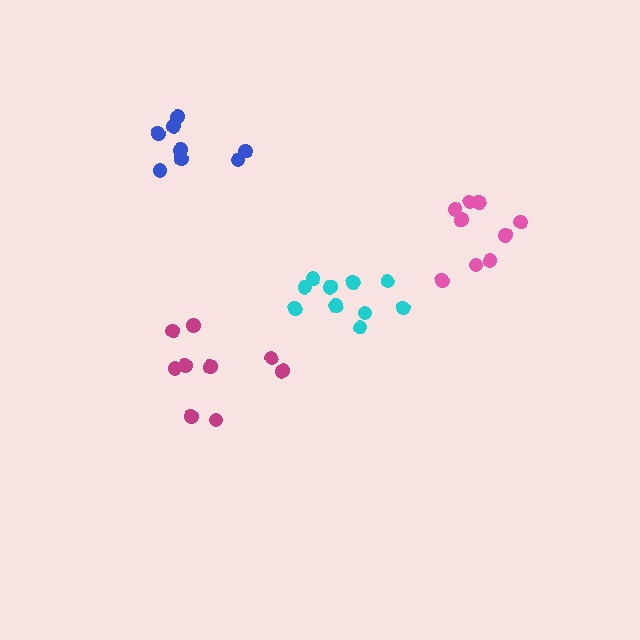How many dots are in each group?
Group 1: 9 dots, Group 2: 10 dots, Group 3: 8 dots, Group 4: 9 dots (36 total).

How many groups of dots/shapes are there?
There are 4 groups.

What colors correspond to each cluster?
The clusters are colored: magenta, cyan, blue, pink.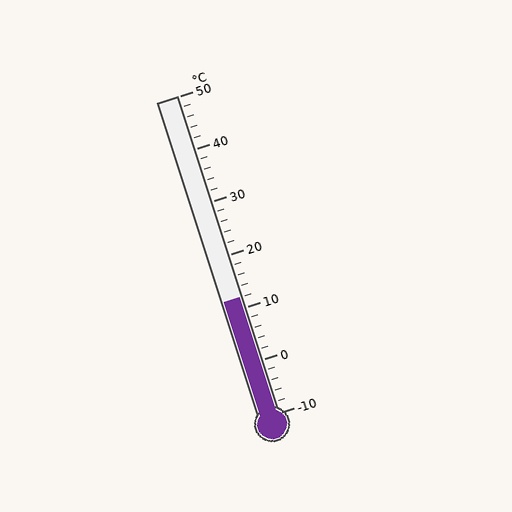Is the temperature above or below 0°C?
The temperature is above 0°C.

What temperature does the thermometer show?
The thermometer shows approximately 12°C.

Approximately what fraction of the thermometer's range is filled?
The thermometer is filled to approximately 35% of its range.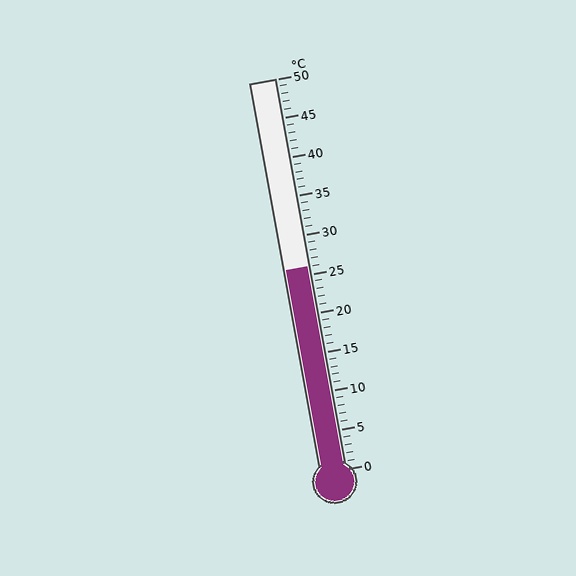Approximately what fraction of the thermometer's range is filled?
The thermometer is filled to approximately 50% of its range.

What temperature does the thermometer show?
The thermometer shows approximately 26°C.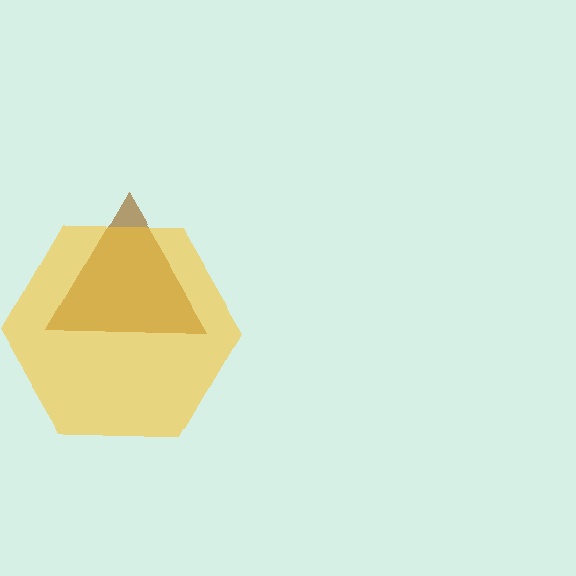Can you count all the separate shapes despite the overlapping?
Yes, there are 2 separate shapes.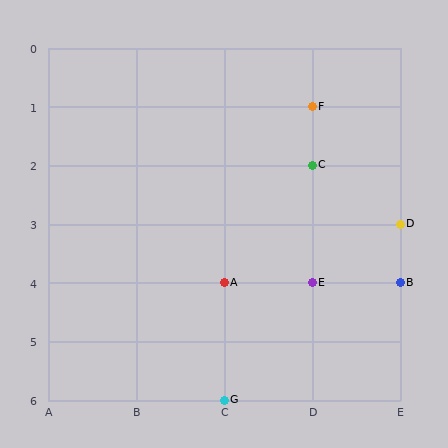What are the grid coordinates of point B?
Point B is at grid coordinates (E, 4).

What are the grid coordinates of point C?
Point C is at grid coordinates (D, 2).